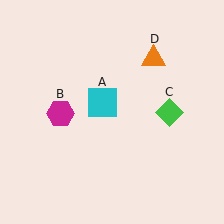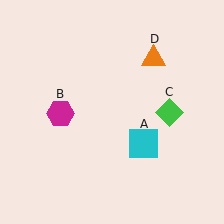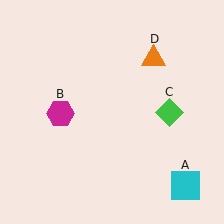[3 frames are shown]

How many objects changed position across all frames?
1 object changed position: cyan square (object A).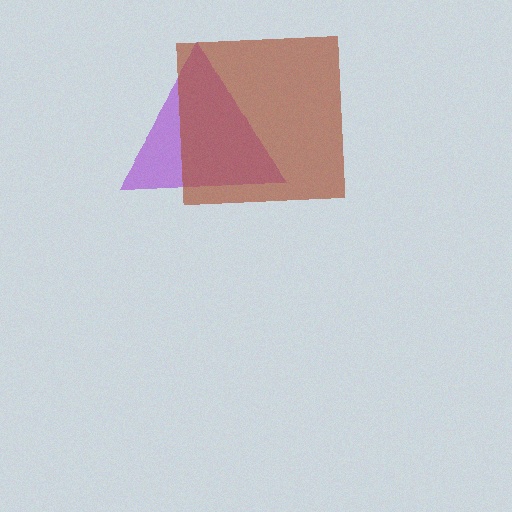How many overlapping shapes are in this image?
There are 2 overlapping shapes in the image.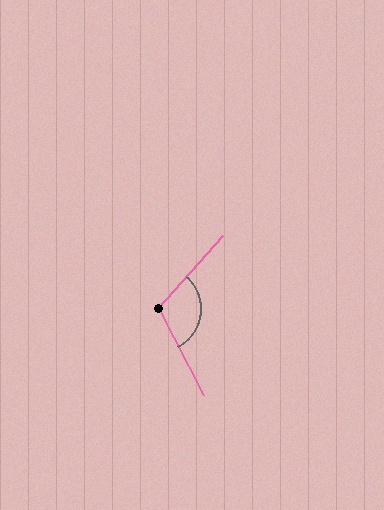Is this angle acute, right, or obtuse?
It is obtuse.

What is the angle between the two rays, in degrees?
Approximately 111 degrees.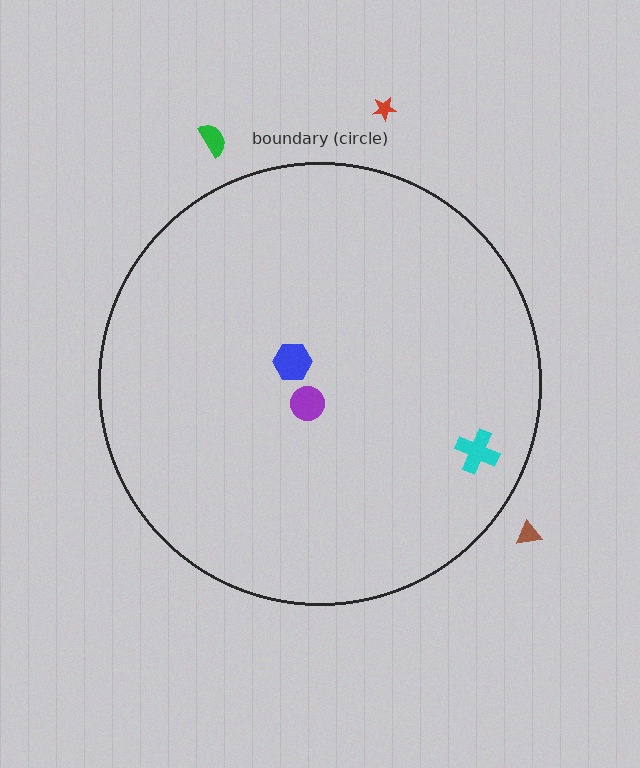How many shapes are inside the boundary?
3 inside, 3 outside.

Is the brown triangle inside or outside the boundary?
Outside.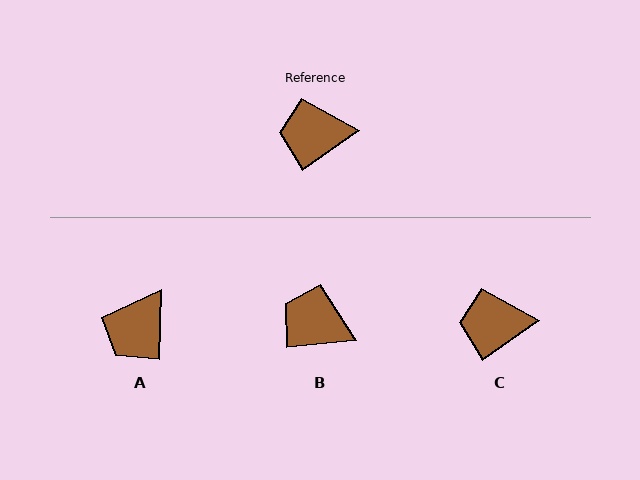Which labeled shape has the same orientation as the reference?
C.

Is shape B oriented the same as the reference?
No, it is off by about 28 degrees.